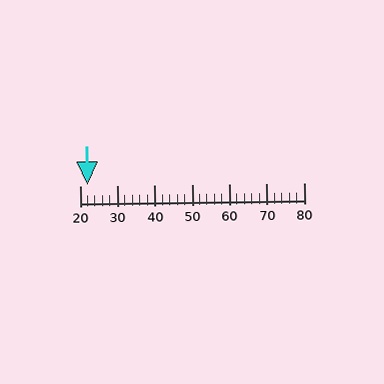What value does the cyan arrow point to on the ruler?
The cyan arrow points to approximately 22.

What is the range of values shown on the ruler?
The ruler shows values from 20 to 80.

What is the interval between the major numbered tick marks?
The major tick marks are spaced 10 units apart.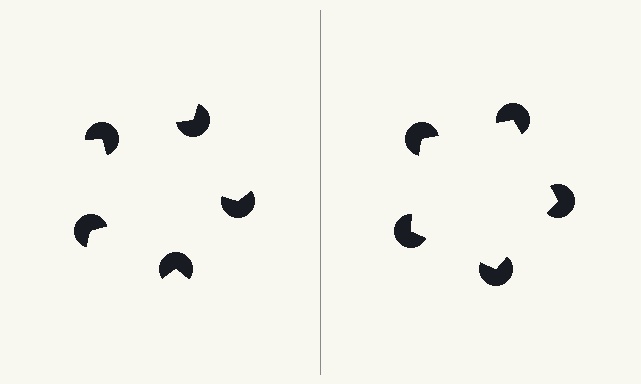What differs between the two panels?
The pac-man discs are positioned identically on both sides; only the wedge orientations differ. On the right they align to a pentagon; on the left they are misaligned.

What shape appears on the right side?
An illusory pentagon.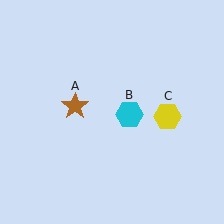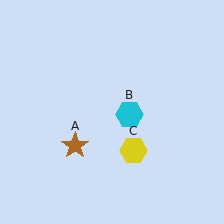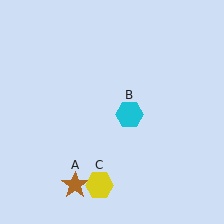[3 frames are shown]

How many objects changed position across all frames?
2 objects changed position: brown star (object A), yellow hexagon (object C).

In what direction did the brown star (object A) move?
The brown star (object A) moved down.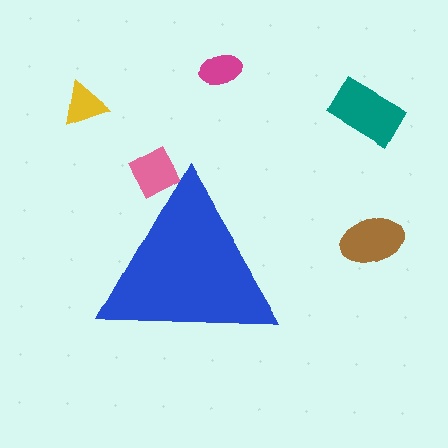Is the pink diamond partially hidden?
Yes, the pink diamond is partially hidden behind the blue triangle.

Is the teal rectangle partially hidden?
No, the teal rectangle is fully visible.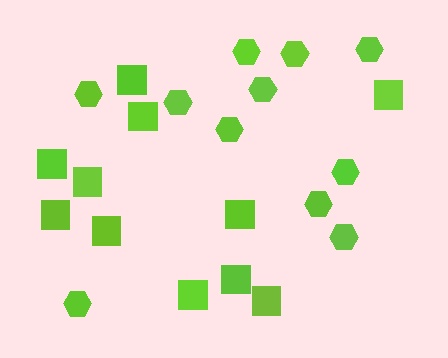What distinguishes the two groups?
There are 2 groups: one group of squares (11) and one group of hexagons (11).